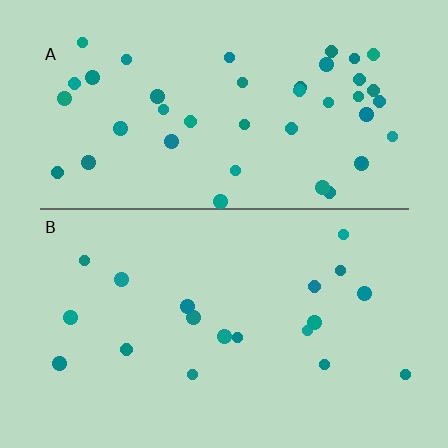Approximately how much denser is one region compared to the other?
Approximately 2.3× — region A over region B.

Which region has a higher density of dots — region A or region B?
A (the top).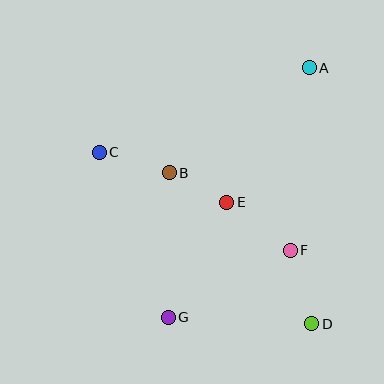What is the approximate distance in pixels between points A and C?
The distance between A and C is approximately 226 pixels.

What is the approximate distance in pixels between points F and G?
The distance between F and G is approximately 139 pixels.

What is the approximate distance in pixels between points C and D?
The distance between C and D is approximately 273 pixels.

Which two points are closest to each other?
Points B and E are closest to each other.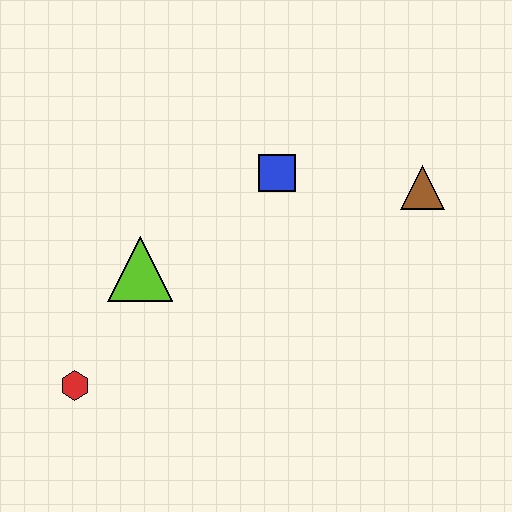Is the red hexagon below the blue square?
Yes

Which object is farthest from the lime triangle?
The brown triangle is farthest from the lime triangle.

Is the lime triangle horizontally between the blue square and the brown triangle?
No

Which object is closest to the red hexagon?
The lime triangle is closest to the red hexagon.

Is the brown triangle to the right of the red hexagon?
Yes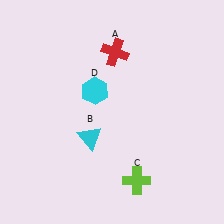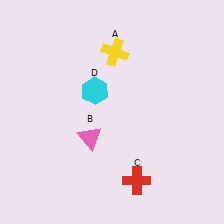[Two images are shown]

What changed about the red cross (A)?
In Image 1, A is red. In Image 2, it changed to yellow.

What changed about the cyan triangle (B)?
In Image 1, B is cyan. In Image 2, it changed to pink.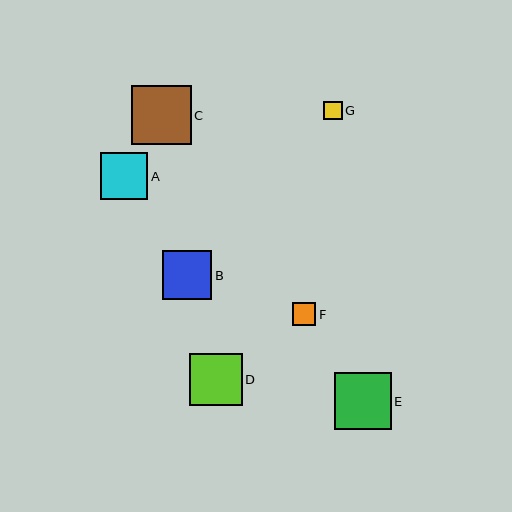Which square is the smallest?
Square G is the smallest with a size of approximately 19 pixels.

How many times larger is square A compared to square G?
Square A is approximately 2.5 times the size of square G.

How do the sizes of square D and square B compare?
Square D and square B are approximately the same size.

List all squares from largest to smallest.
From largest to smallest: C, E, D, B, A, F, G.